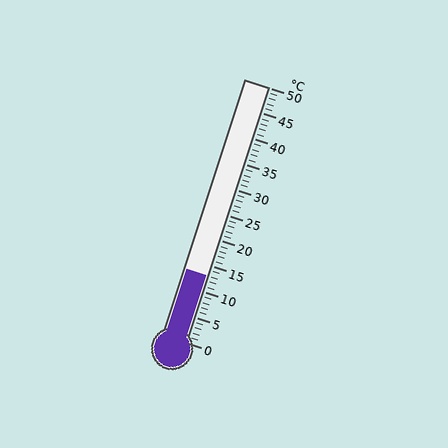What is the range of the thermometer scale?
The thermometer scale ranges from 0°C to 50°C.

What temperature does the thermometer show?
The thermometer shows approximately 13°C.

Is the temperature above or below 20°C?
The temperature is below 20°C.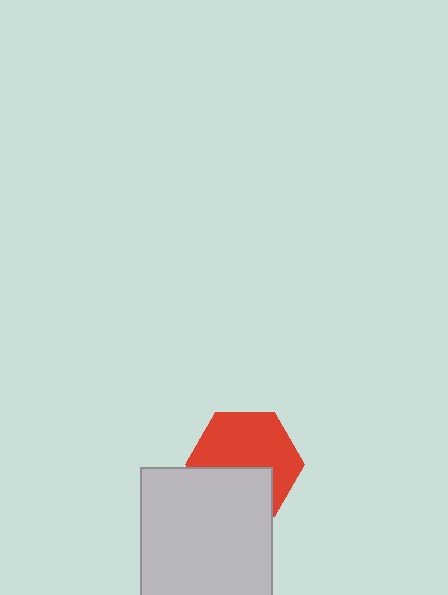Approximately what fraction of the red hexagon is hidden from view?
Roughly 38% of the red hexagon is hidden behind the light gray rectangle.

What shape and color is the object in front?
The object in front is a light gray rectangle.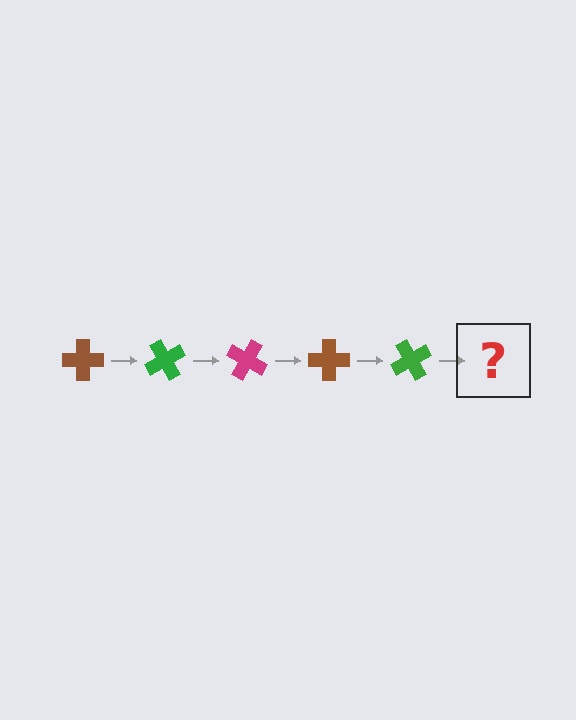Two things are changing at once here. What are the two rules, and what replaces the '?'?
The two rules are that it rotates 60 degrees each step and the color cycles through brown, green, and magenta. The '?' should be a magenta cross, rotated 300 degrees from the start.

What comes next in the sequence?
The next element should be a magenta cross, rotated 300 degrees from the start.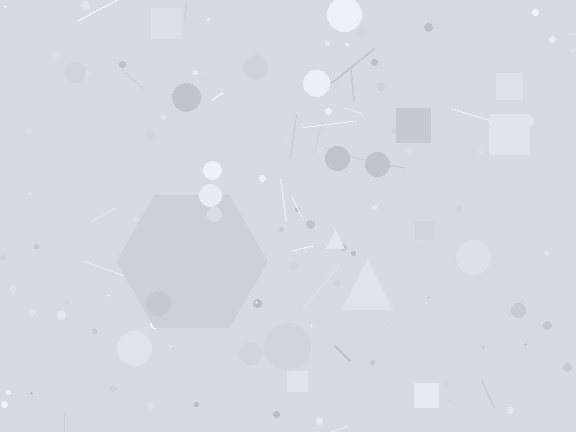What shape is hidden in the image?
A hexagon is hidden in the image.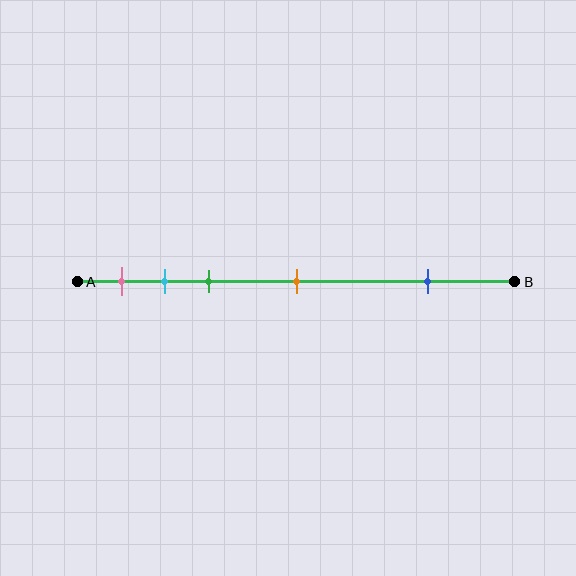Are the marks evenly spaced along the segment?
No, the marks are not evenly spaced.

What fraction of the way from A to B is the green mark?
The green mark is approximately 30% (0.3) of the way from A to B.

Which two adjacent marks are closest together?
The cyan and green marks are the closest adjacent pair.